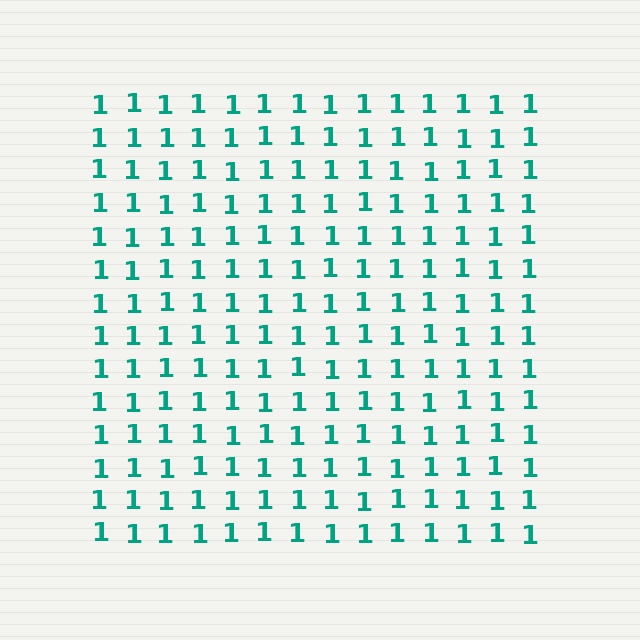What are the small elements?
The small elements are digit 1's.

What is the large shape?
The large shape is a square.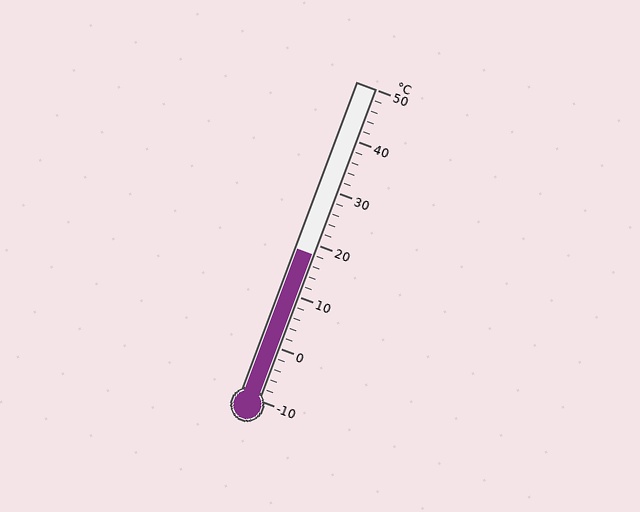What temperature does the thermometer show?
The thermometer shows approximately 18°C.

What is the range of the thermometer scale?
The thermometer scale ranges from -10°C to 50°C.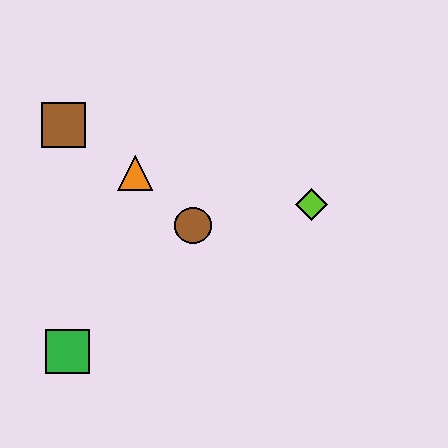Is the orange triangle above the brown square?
No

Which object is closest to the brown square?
The orange triangle is closest to the brown square.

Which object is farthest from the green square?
The lime diamond is farthest from the green square.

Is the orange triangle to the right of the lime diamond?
No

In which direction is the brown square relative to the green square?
The brown square is above the green square.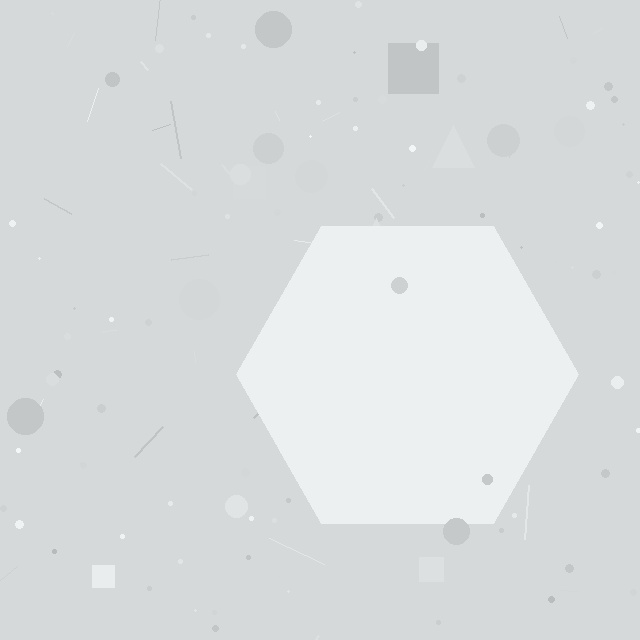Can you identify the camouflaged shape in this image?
The camouflaged shape is a hexagon.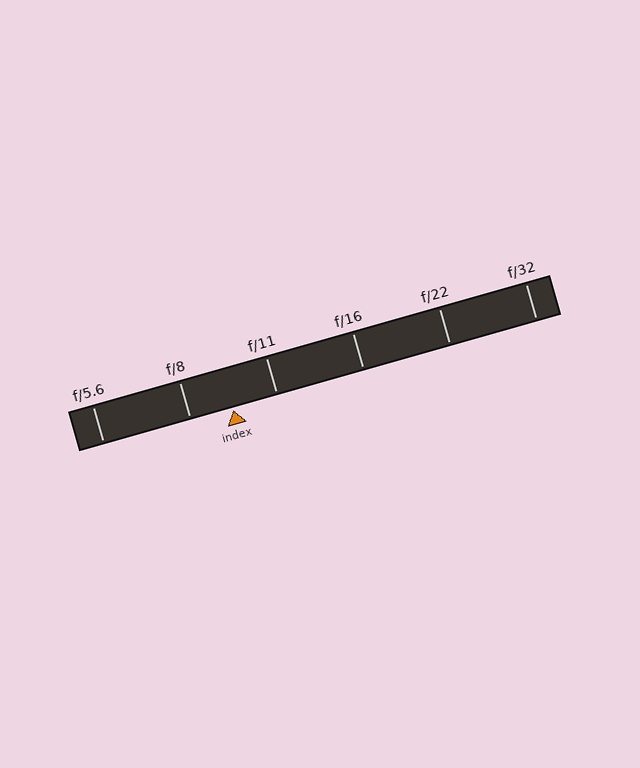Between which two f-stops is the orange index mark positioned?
The index mark is between f/8 and f/11.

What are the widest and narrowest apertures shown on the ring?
The widest aperture shown is f/5.6 and the narrowest is f/32.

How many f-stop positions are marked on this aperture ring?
There are 6 f-stop positions marked.